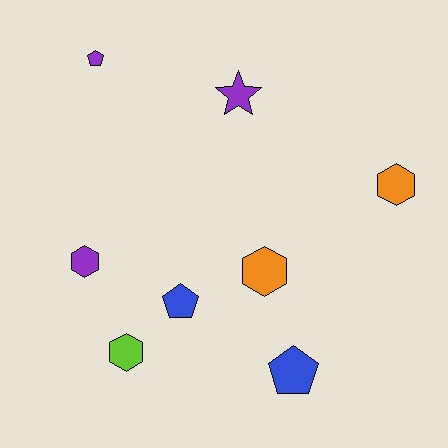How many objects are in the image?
There are 8 objects.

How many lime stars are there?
There are no lime stars.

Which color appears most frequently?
Purple, with 3 objects.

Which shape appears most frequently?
Hexagon, with 4 objects.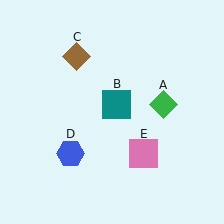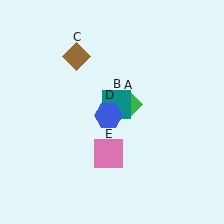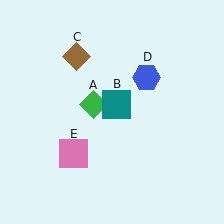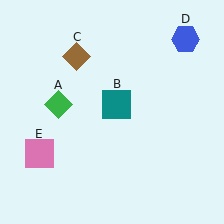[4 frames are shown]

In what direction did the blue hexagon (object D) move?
The blue hexagon (object D) moved up and to the right.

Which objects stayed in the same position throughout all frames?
Teal square (object B) and brown diamond (object C) remained stationary.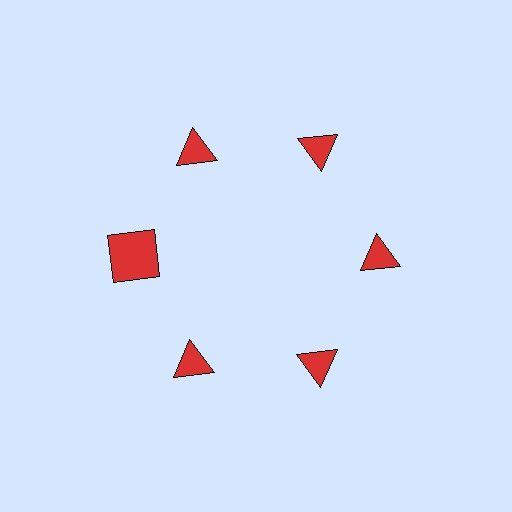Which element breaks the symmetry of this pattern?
The red square at roughly the 9 o'clock position breaks the symmetry. All other shapes are red triangles.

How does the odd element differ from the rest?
It has a different shape: square instead of triangle.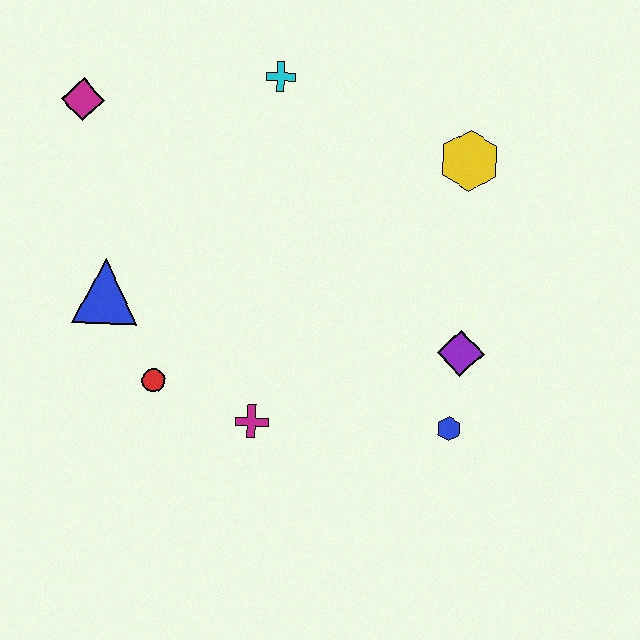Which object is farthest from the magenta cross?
The magenta diamond is farthest from the magenta cross.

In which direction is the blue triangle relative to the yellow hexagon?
The blue triangle is to the left of the yellow hexagon.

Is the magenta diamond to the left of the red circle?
Yes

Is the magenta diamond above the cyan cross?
No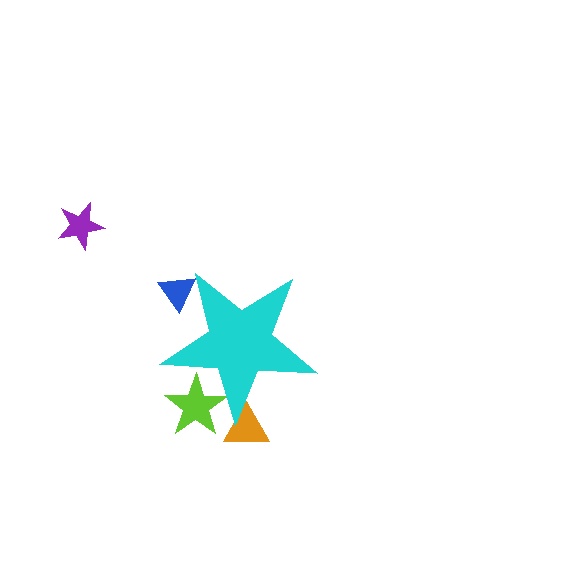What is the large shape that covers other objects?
A cyan star.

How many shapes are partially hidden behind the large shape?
3 shapes are partially hidden.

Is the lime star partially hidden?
Yes, the lime star is partially hidden behind the cyan star.